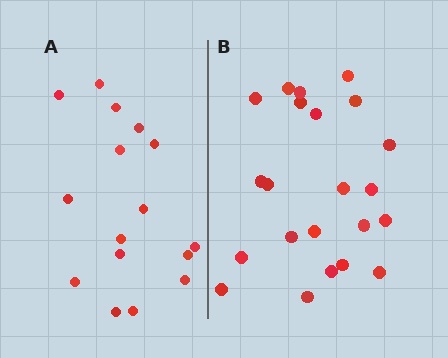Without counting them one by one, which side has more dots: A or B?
Region B (the right region) has more dots.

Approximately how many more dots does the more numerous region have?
Region B has about 6 more dots than region A.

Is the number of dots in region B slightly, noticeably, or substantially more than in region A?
Region B has noticeably more, but not dramatically so. The ratio is roughly 1.4 to 1.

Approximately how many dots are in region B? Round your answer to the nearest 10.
About 20 dots. (The exact count is 22, which rounds to 20.)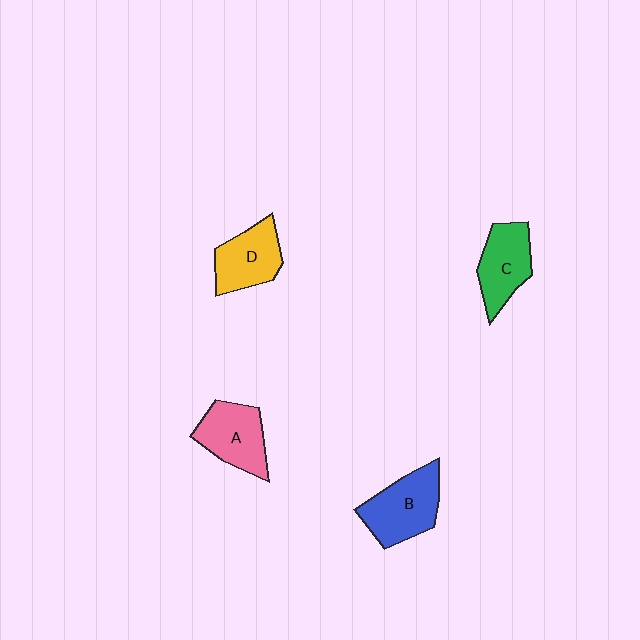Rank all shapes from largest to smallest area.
From largest to smallest: B (blue), A (pink), D (yellow), C (green).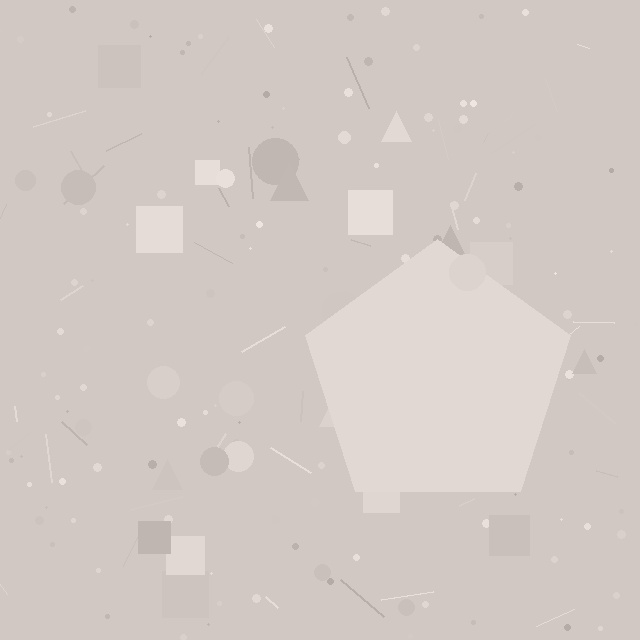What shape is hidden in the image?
A pentagon is hidden in the image.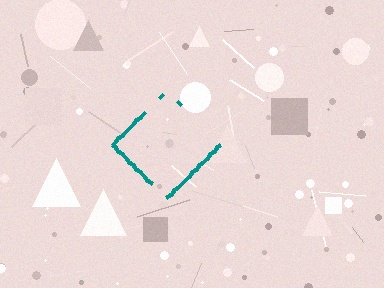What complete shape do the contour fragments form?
The contour fragments form a diamond.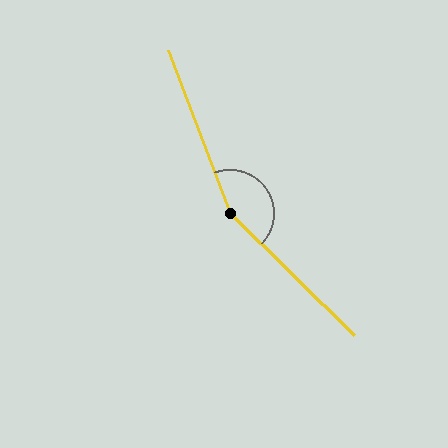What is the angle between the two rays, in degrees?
Approximately 155 degrees.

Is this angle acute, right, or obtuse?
It is obtuse.